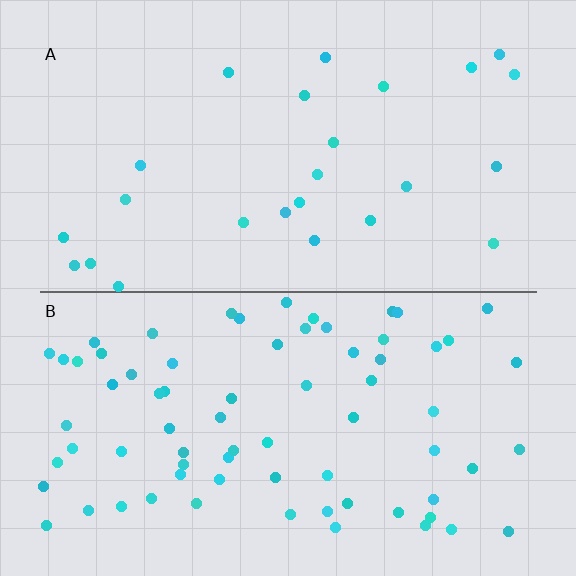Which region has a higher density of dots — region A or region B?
B (the bottom).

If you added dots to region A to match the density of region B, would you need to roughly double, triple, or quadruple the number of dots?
Approximately triple.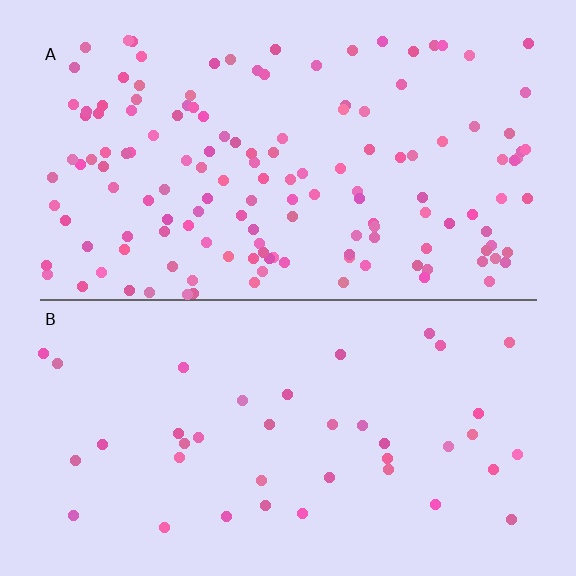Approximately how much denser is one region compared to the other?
Approximately 3.6× — region A over region B.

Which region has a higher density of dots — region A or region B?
A (the top).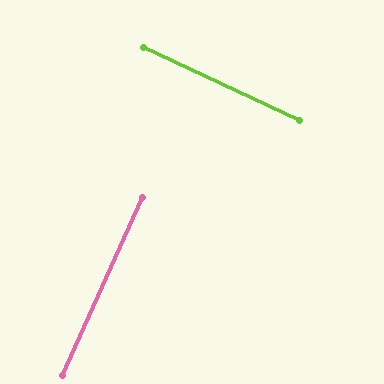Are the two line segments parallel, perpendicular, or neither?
Perpendicular — they meet at approximately 89°.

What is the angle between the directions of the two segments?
Approximately 89 degrees.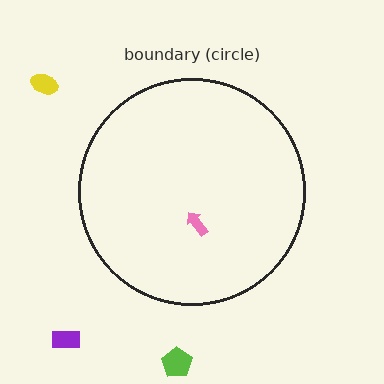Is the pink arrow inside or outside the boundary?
Inside.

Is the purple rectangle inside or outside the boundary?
Outside.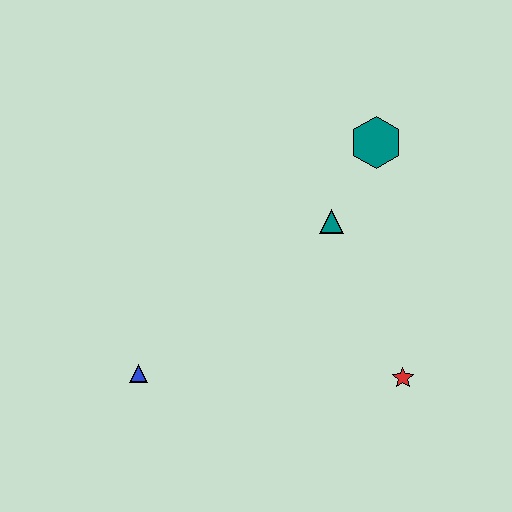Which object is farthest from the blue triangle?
The teal hexagon is farthest from the blue triangle.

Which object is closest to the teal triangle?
The teal hexagon is closest to the teal triangle.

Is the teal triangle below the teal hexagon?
Yes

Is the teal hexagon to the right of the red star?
No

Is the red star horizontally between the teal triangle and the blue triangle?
No